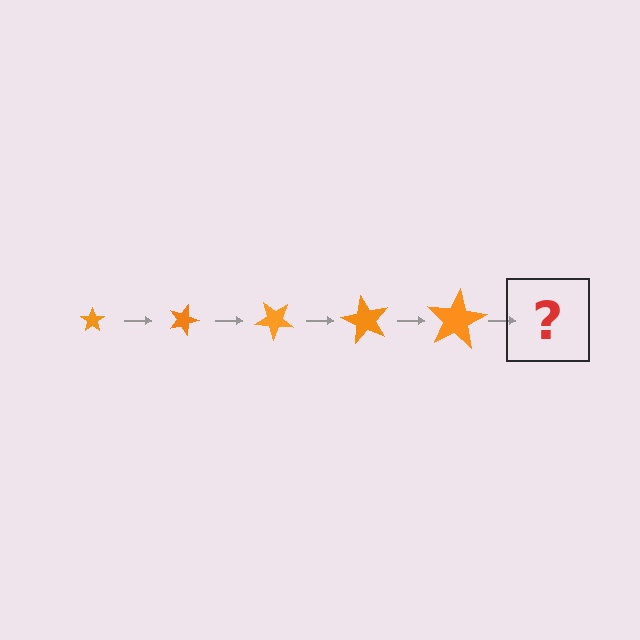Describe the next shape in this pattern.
It should be a star, larger than the previous one and rotated 100 degrees from the start.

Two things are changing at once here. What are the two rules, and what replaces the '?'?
The two rules are that the star grows larger each step and it rotates 20 degrees each step. The '?' should be a star, larger than the previous one and rotated 100 degrees from the start.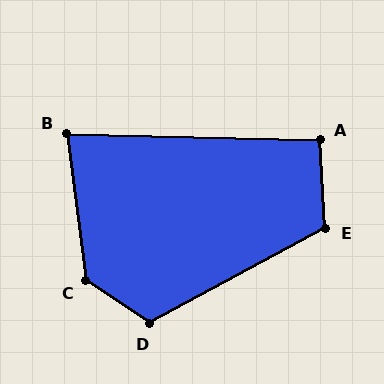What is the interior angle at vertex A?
Approximately 95 degrees (approximately right).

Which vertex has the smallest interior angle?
B, at approximately 81 degrees.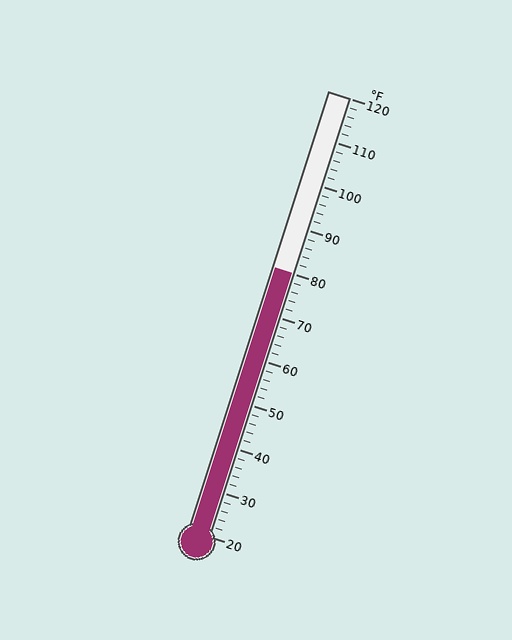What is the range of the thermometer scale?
The thermometer scale ranges from 20°F to 120°F.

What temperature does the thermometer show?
The thermometer shows approximately 80°F.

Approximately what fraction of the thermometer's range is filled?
The thermometer is filled to approximately 60% of its range.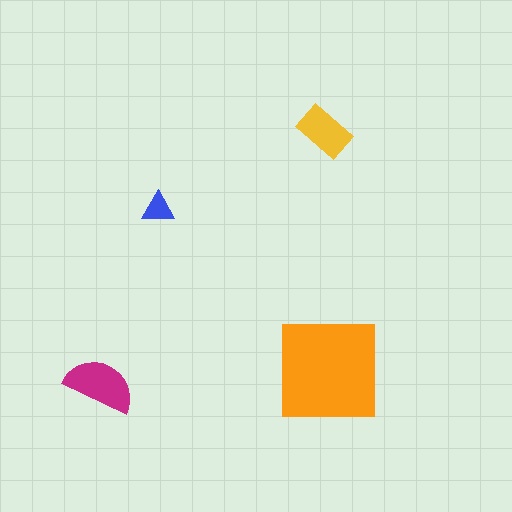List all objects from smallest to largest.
The blue triangle, the yellow rectangle, the magenta semicircle, the orange square.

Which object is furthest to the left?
The magenta semicircle is leftmost.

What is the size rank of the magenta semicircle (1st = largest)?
2nd.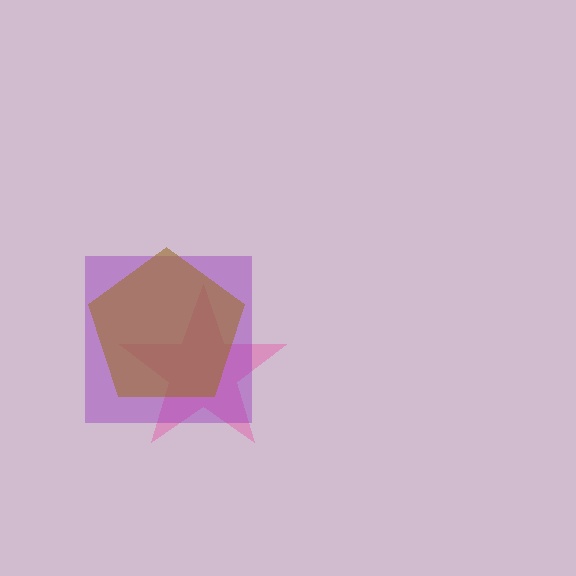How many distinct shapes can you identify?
There are 3 distinct shapes: a pink star, a purple square, a brown pentagon.